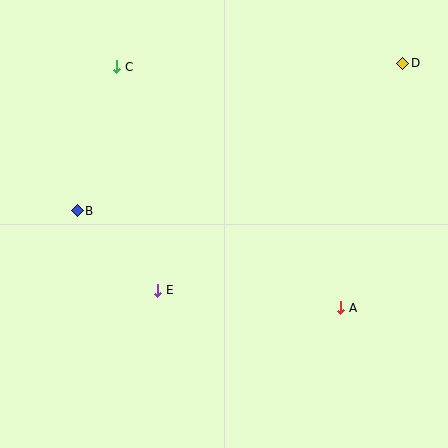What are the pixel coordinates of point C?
Point C is at (117, 67).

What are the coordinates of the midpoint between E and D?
The midpoint between E and D is at (280, 177).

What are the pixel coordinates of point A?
Point A is at (341, 308).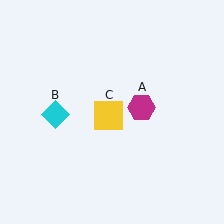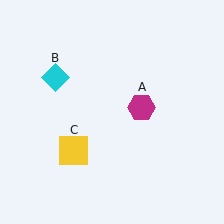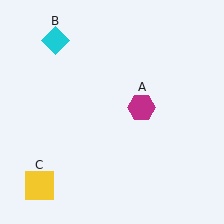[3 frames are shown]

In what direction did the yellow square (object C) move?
The yellow square (object C) moved down and to the left.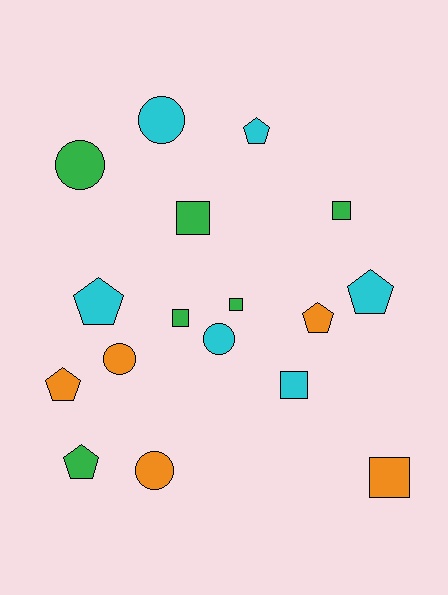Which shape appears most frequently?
Square, with 6 objects.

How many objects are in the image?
There are 17 objects.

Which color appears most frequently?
Green, with 6 objects.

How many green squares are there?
There are 4 green squares.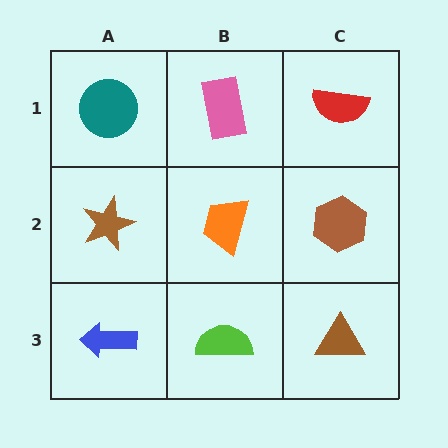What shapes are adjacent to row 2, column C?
A red semicircle (row 1, column C), a brown triangle (row 3, column C), an orange trapezoid (row 2, column B).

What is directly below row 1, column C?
A brown hexagon.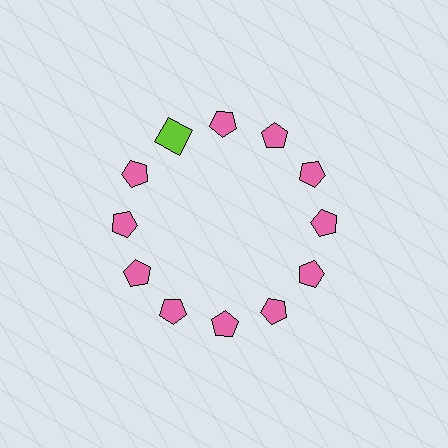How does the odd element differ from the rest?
It differs in both color (lime instead of pink) and shape (square instead of pentagon).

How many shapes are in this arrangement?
There are 12 shapes arranged in a ring pattern.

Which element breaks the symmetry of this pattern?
The lime square at roughly the 11 o'clock position breaks the symmetry. All other shapes are pink pentagons.